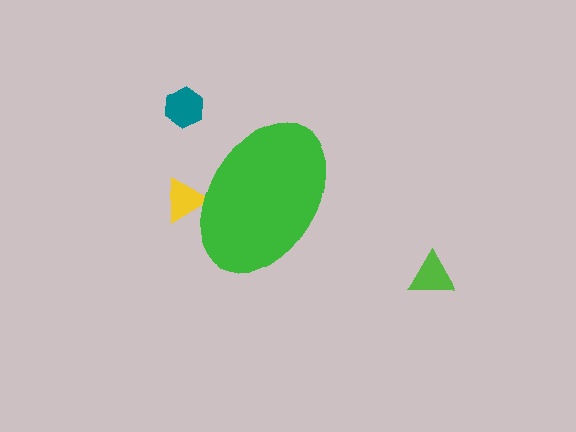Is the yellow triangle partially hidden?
Yes, the yellow triangle is partially hidden behind the green ellipse.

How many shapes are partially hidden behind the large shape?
1 shape is partially hidden.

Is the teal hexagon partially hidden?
No, the teal hexagon is fully visible.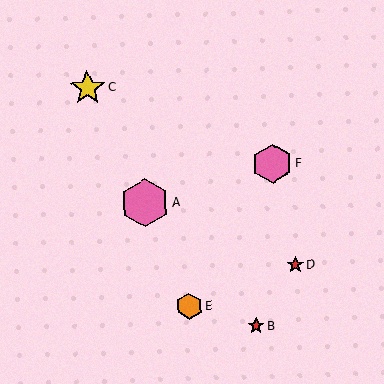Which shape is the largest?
The pink hexagon (labeled A) is the largest.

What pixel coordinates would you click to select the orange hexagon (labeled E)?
Click at (189, 306) to select the orange hexagon E.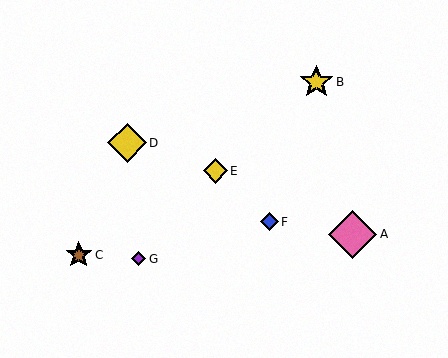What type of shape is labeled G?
Shape G is a purple diamond.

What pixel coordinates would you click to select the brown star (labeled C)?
Click at (79, 255) to select the brown star C.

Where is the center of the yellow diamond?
The center of the yellow diamond is at (215, 171).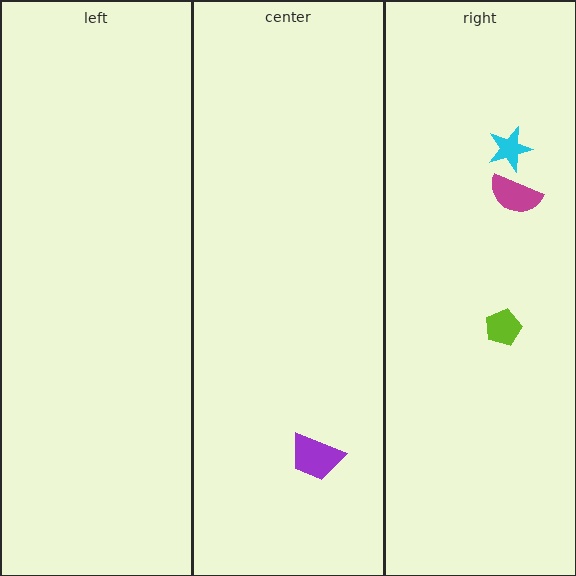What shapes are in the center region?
The purple trapezoid.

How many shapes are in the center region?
1.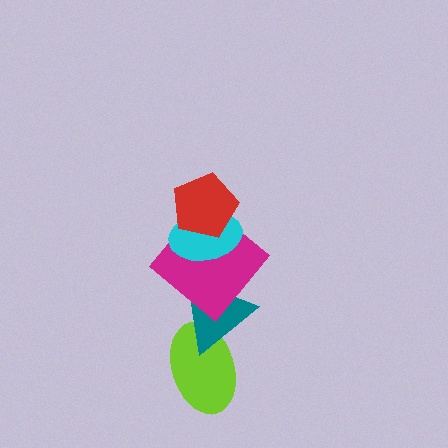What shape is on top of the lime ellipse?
The teal triangle is on top of the lime ellipse.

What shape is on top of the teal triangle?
The magenta diamond is on top of the teal triangle.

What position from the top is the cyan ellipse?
The cyan ellipse is 2nd from the top.